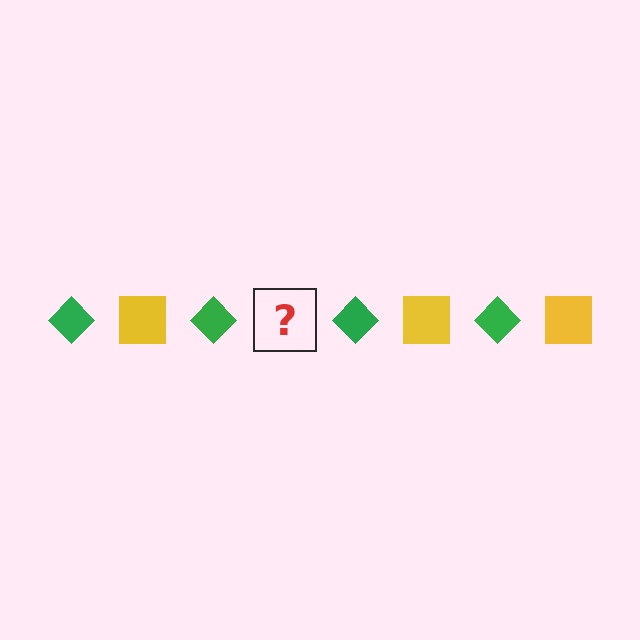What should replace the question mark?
The question mark should be replaced with a yellow square.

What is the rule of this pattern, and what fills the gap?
The rule is that the pattern alternates between green diamond and yellow square. The gap should be filled with a yellow square.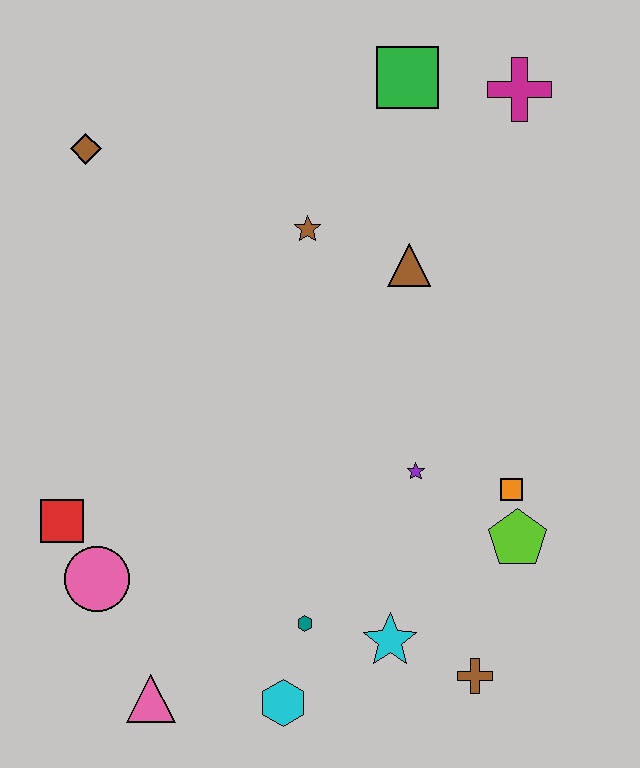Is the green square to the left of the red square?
No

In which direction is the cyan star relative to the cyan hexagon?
The cyan star is to the right of the cyan hexagon.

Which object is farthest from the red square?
The magenta cross is farthest from the red square.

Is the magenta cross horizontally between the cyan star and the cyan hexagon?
No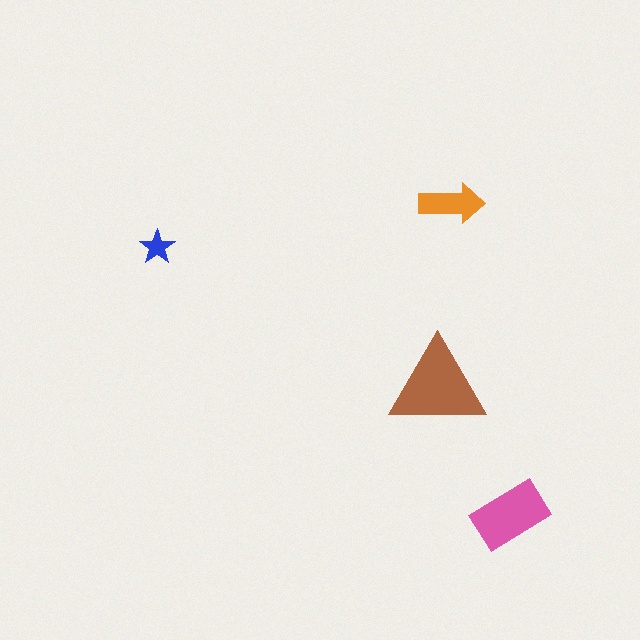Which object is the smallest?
The blue star.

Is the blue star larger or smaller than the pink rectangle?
Smaller.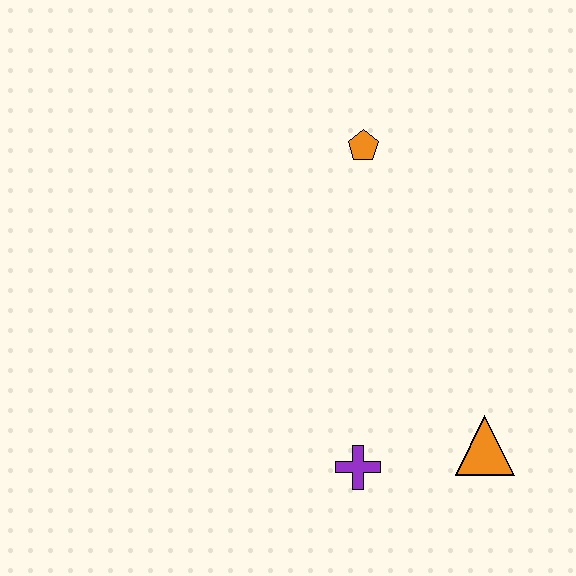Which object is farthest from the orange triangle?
The orange pentagon is farthest from the orange triangle.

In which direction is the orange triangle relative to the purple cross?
The orange triangle is to the right of the purple cross.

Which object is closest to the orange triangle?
The purple cross is closest to the orange triangle.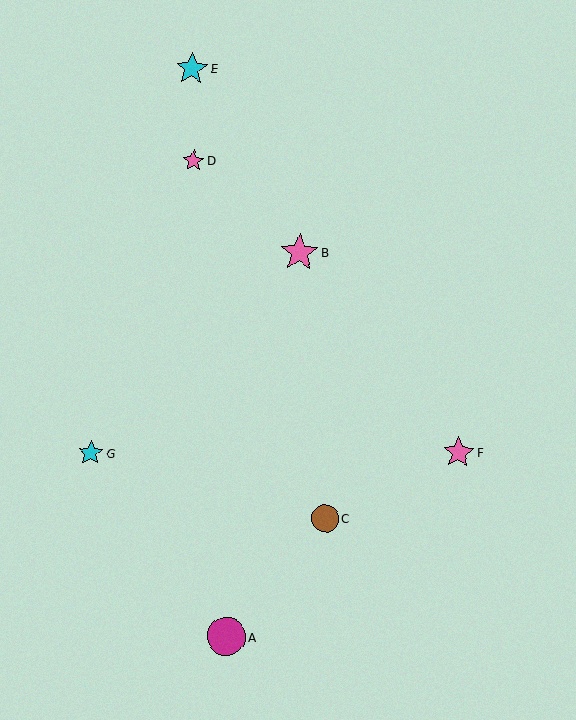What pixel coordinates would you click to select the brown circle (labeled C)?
Click at (325, 519) to select the brown circle C.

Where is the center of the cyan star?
The center of the cyan star is at (91, 453).